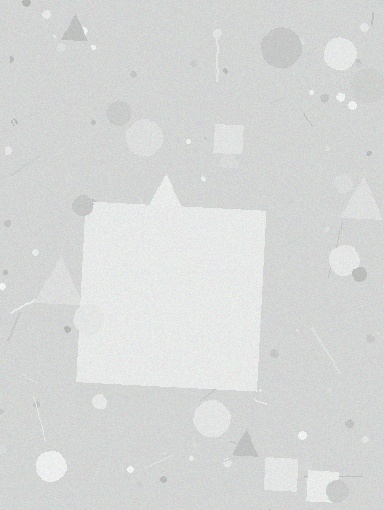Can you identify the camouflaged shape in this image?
The camouflaged shape is a square.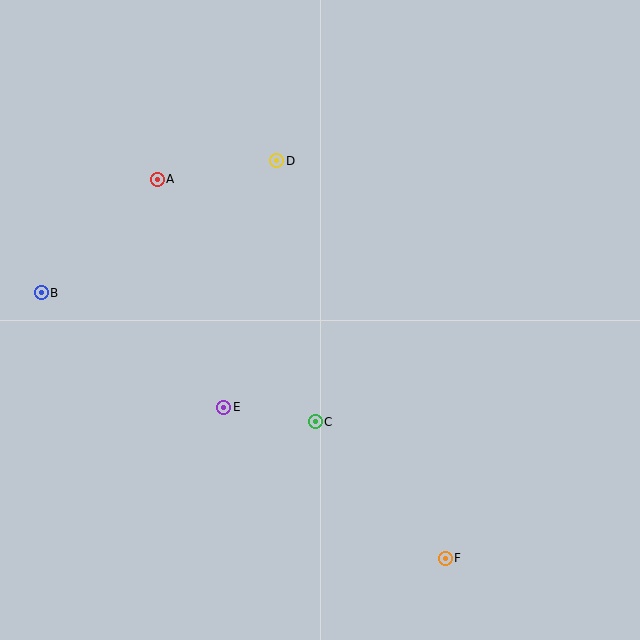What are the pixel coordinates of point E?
Point E is at (224, 407).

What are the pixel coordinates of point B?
Point B is at (41, 293).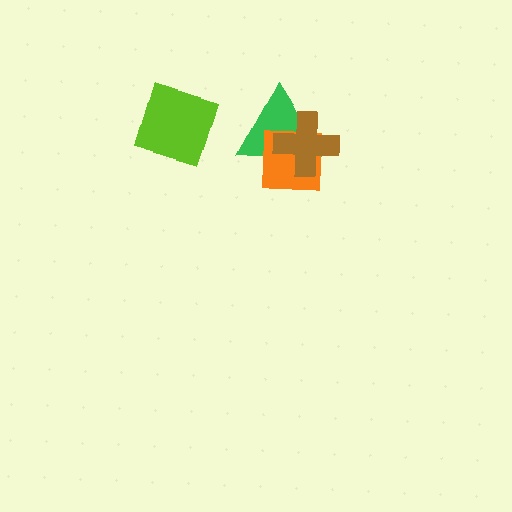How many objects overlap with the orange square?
2 objects overlap with the orange square.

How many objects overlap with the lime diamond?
0 objects overlap with the lime diamond.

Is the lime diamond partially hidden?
No, no other shape covers it.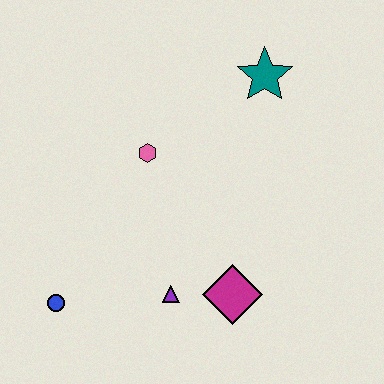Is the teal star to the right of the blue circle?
Yes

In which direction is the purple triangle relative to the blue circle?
The purple triangle is to the right of the blue circle.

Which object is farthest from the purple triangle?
The teal star is farthest from the purple triangle.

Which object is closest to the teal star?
The pink hexagon is closest to the teal star.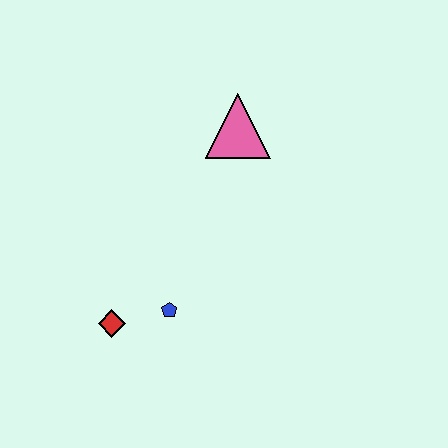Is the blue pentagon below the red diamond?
No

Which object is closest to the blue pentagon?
The red diamond is closest to the blue pentagon.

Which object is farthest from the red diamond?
The pink triangle is farthest from the red diamond.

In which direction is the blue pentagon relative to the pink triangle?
The blue pentagon is below the pink triangle.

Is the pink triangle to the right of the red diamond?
Yes